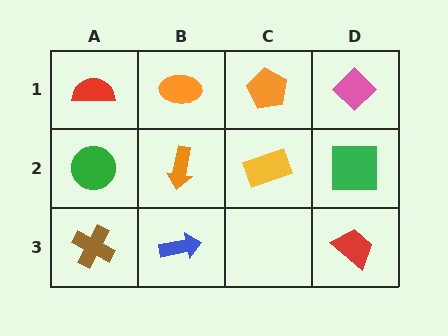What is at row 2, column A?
A green circle.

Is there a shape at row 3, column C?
No, that cell is empty.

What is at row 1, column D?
A pink diamond.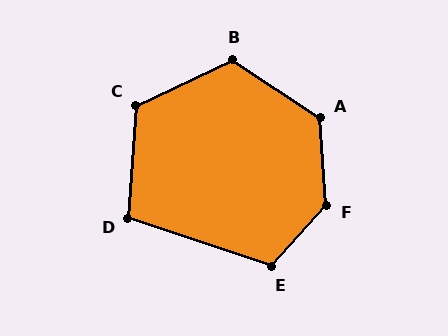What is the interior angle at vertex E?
Approximately 114 degrees (obtuse).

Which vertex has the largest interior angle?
F, at approximately 134 degrees.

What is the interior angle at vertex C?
Approximately 119 degrees (obtuse).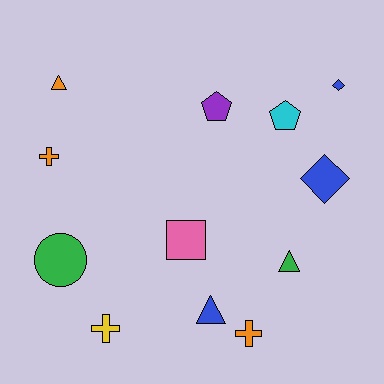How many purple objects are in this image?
There is 1 purple object.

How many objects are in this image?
There are 12 objects.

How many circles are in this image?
There is 1 circle.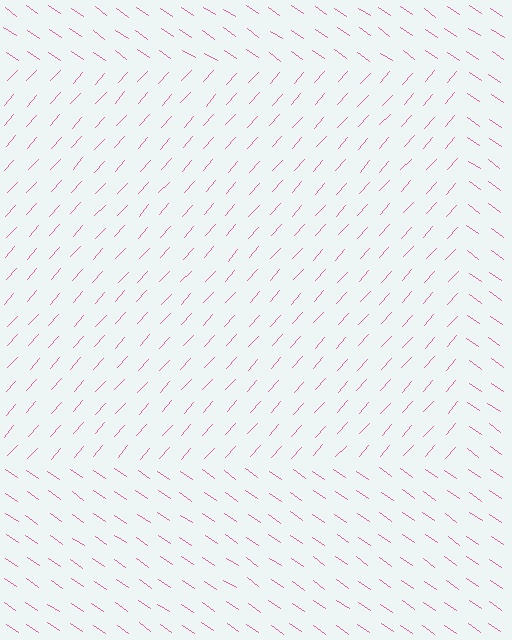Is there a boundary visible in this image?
Yes, there is a texture boundary formed by a change in line orientation.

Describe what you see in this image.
The image is filled with small pink line segments. A rectangle region in the image has lines oriented differently from the surrounding lines, creating a visible texture boundary.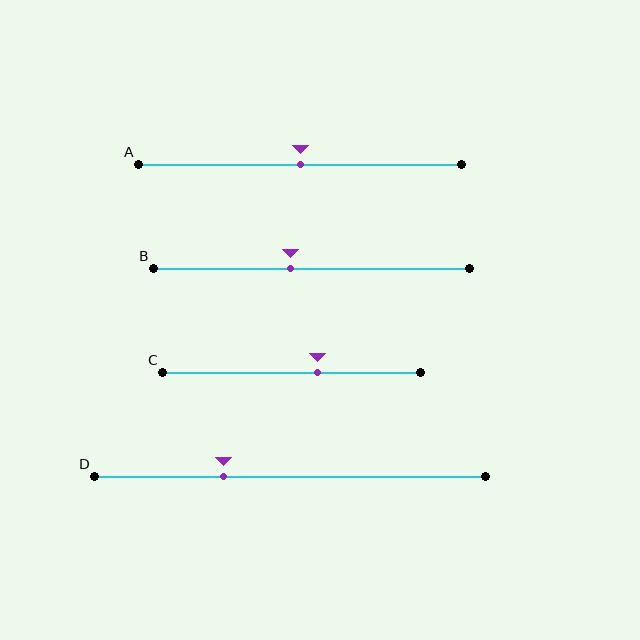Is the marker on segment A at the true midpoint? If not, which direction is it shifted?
Yes, the marker on segment A is at the true midpoint.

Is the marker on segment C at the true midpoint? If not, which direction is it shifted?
No, the marker on segment C is shifted to the right by about 10% of the segment length.